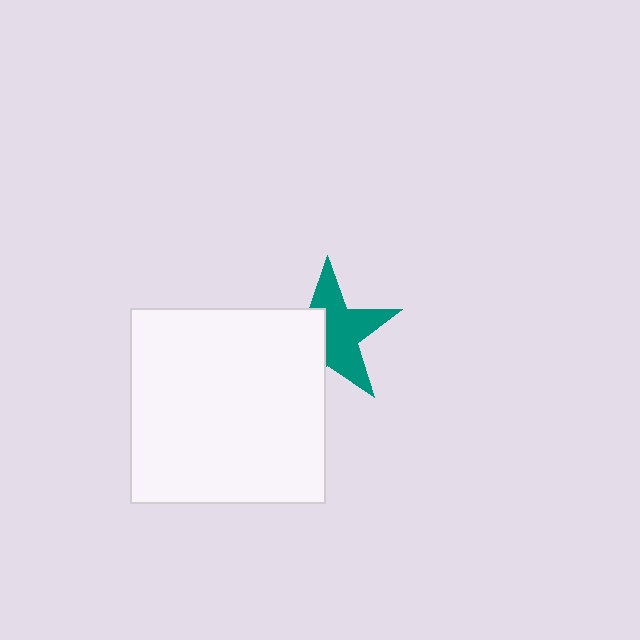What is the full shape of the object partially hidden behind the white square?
The partially hidden object is a teal star.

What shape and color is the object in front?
The object in front is a white square.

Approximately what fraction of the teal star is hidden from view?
Roughly 41% of the teal star is hidden behind the white square.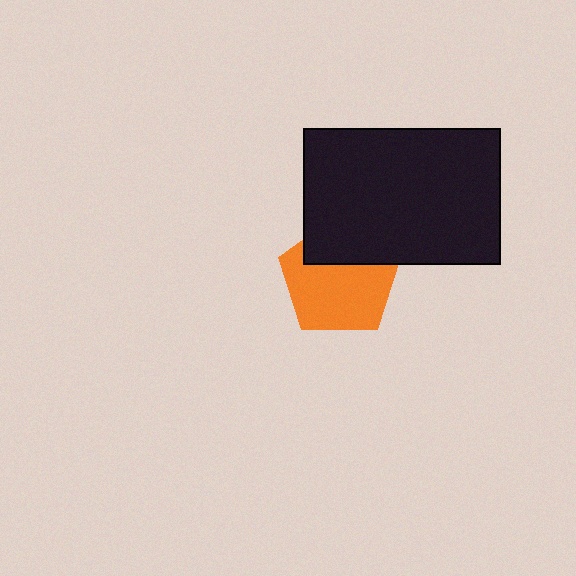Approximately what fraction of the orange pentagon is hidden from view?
Roughly 33% of the orange pentagon is hidden behind the black rectangle.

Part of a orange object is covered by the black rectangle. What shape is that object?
It is a pentagon.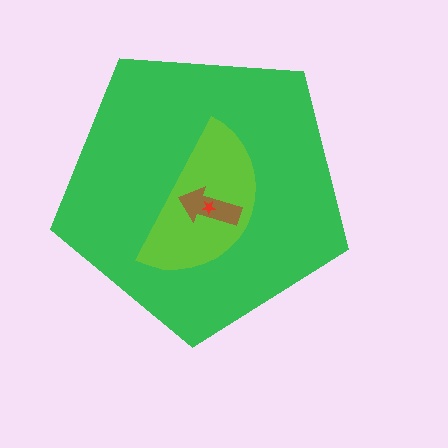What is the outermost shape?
The green pentagon.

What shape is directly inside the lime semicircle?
The brown arrow.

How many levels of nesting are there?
4.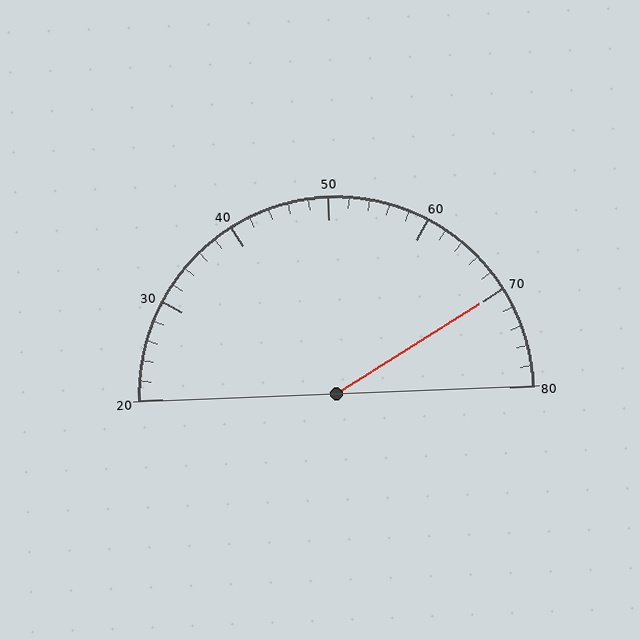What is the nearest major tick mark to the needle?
The nearest major tick mark is 70.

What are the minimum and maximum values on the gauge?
The gauge ranges from 20 to 80.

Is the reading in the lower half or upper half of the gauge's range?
The reading is in the upper half of the range (20 to 80).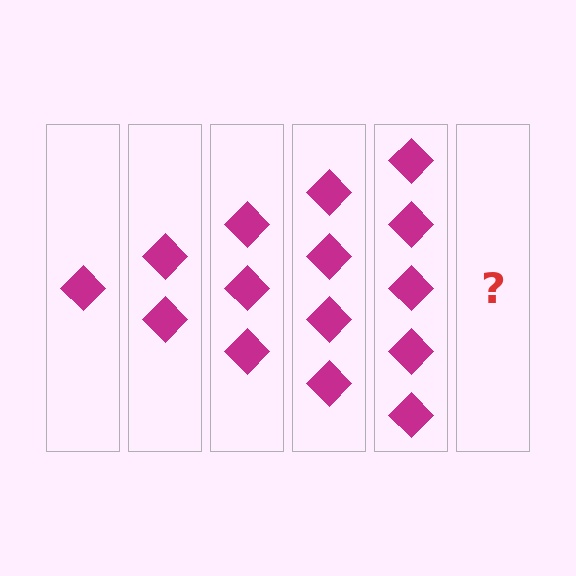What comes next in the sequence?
The next element should be 6 diamonds.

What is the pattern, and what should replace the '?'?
The pattern is that each step adds one more diamond. The '?' should be 6 diamonds.